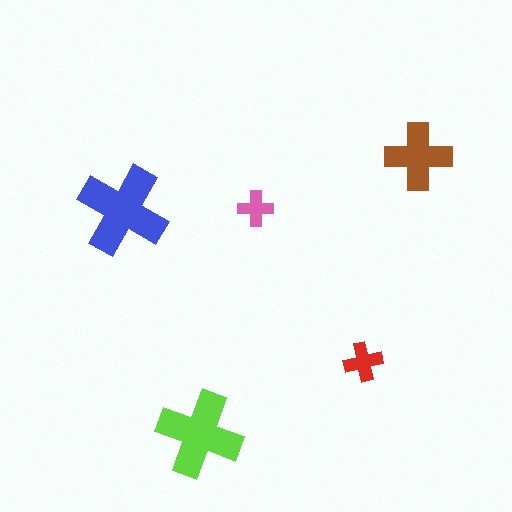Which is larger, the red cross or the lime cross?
The lime one.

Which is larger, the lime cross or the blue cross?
The blue one.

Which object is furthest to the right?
The brown cross is rightmost.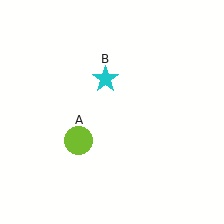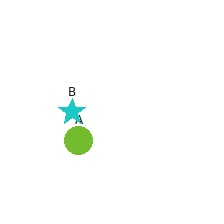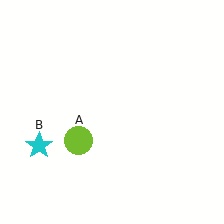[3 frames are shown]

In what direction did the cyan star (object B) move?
The cyan star (object B) moved down and to the left.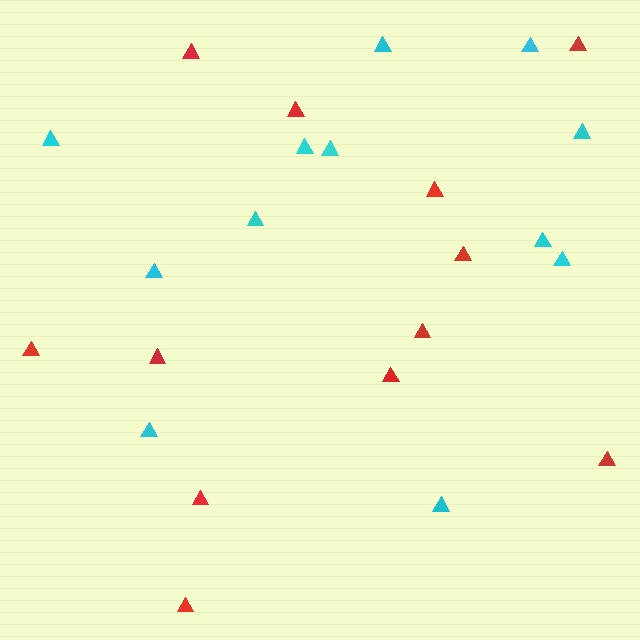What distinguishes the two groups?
There are 2 groups: one group of red triangles (12) and one group of cyan triangles (12).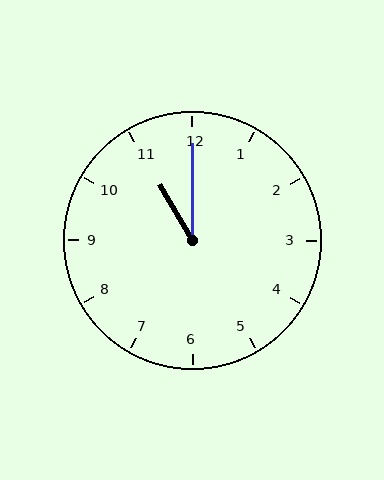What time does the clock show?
11:00.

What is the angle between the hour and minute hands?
Approximately 30 degrees.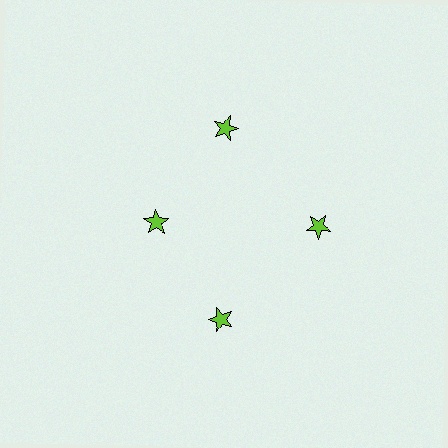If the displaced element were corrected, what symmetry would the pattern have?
It would have 4-fold rotational symmetry — the pattern would map onto itself every 90 degrees.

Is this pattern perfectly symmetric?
No. The 4 lime stars are arranged in a ring, but one element near the 9 o'clock position is pulled inward toward the center, breaking the 4-fold rotational symmetry.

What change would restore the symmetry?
The symmetry would be restored by moving it outward, back onto the ring so that all 4 stars sit at equal angles and equal distance from the center.